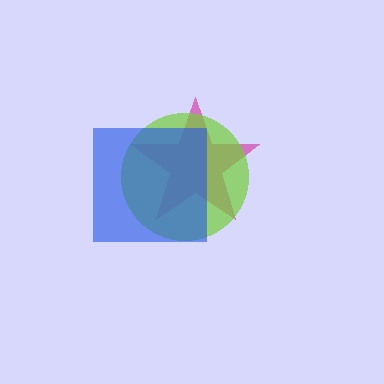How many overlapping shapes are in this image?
There are 3 overlapping shapes in the image.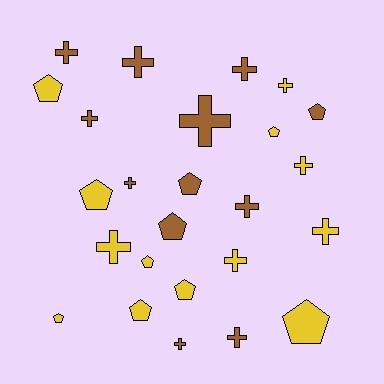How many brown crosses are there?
There are 9 brown crosses.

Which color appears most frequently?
Yellow, with 13 objects.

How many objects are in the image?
There are 25 objects.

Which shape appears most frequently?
Cross, with 14 objects.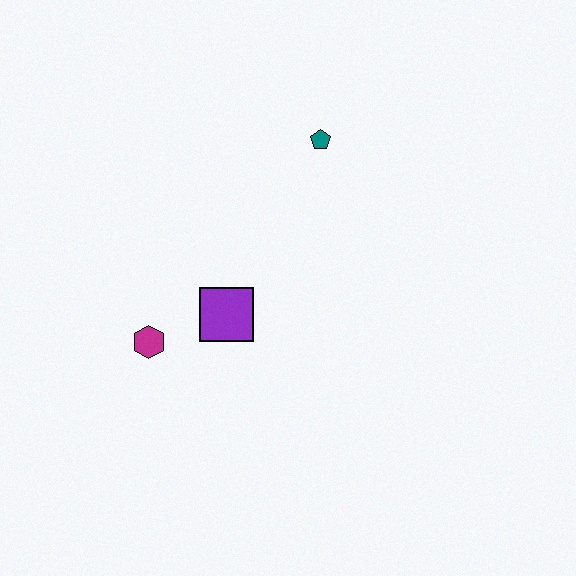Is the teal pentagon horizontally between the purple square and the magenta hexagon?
No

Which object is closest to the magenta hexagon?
The purple square is closest to the magenta hexagon.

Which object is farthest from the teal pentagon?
The magenta hexagon is farthest from the teal pentagon.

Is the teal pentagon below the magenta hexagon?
No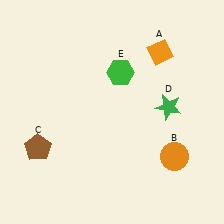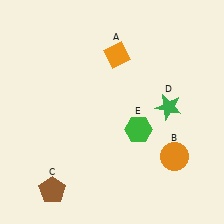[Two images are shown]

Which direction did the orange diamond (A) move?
The orange diamond (A) moved left.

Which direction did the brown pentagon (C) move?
The brown pentagon (C) moved down.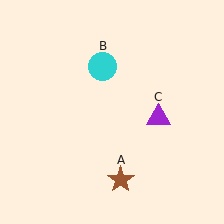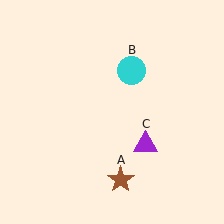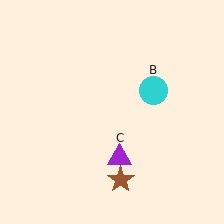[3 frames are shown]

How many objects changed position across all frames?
2 objects changed position: cyan circle (object B), purple triangle (object C).